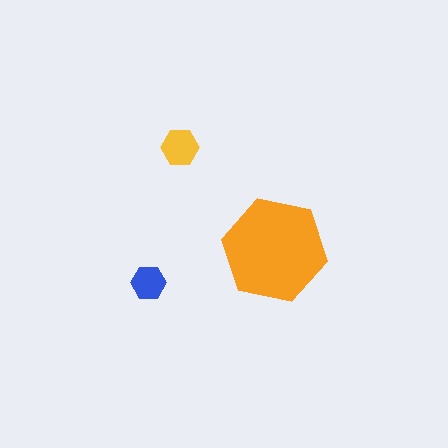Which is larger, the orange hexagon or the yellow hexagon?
The orange one.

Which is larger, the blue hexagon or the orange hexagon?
The orange one.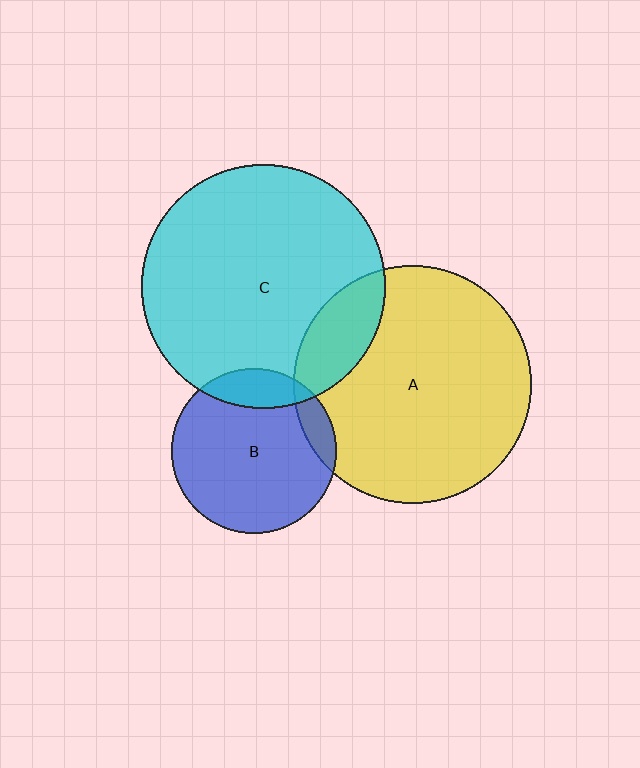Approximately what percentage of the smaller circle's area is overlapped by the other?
Approximately 15%.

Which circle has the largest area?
Circle C (cyan).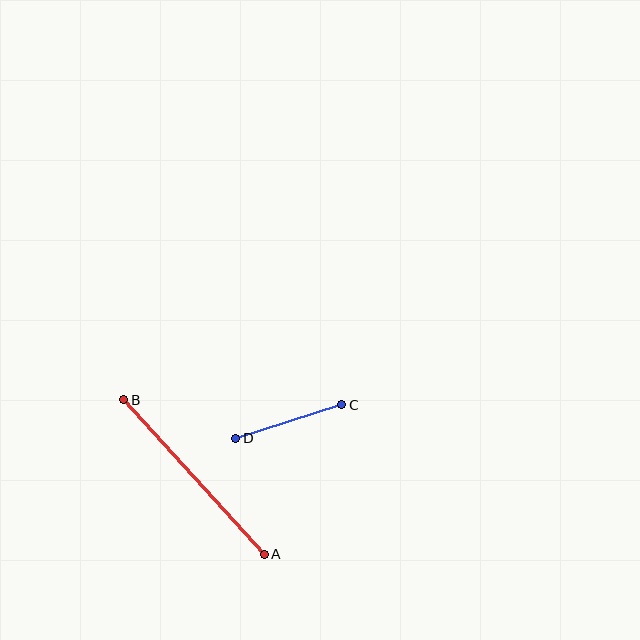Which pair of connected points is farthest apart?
Points A and B are farthest apart.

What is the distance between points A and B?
The distance is approximately 209 pixels.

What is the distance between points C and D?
The distance is approximately 111 pixels.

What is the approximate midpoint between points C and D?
The midpoint is at approximately (289, 422) pixels.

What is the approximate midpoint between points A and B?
The midpoint is at approximately (194, 477) pixels.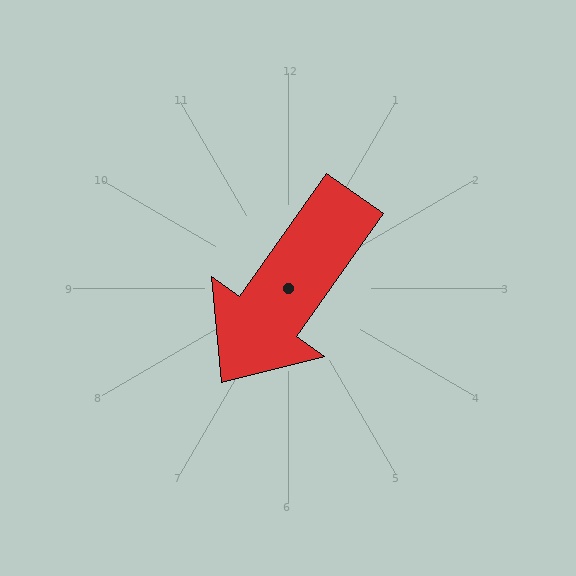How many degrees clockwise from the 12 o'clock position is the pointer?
Approximately 215 degrees.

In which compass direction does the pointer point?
Southwest.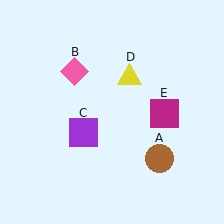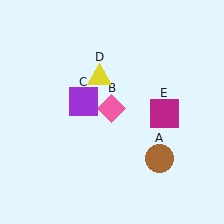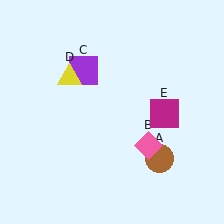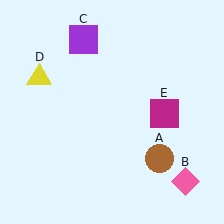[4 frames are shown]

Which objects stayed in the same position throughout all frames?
Brown circle (object A) and magenta square (object E) remained stationary.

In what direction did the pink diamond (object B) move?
The pink diamond (object B) moved down and to the right.